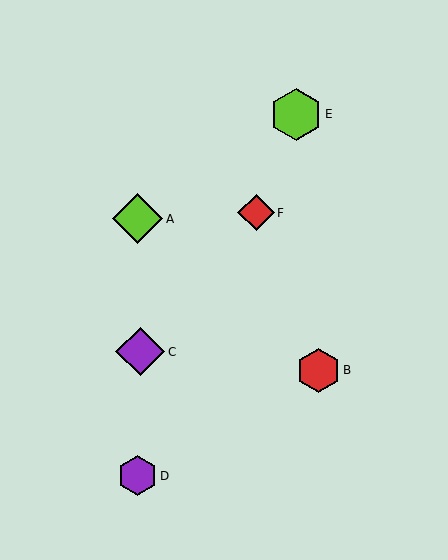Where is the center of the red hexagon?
The center of the red hexagon is at (318, 370).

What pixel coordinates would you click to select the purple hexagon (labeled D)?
Click at (137, 476) to select the purple hexagon D.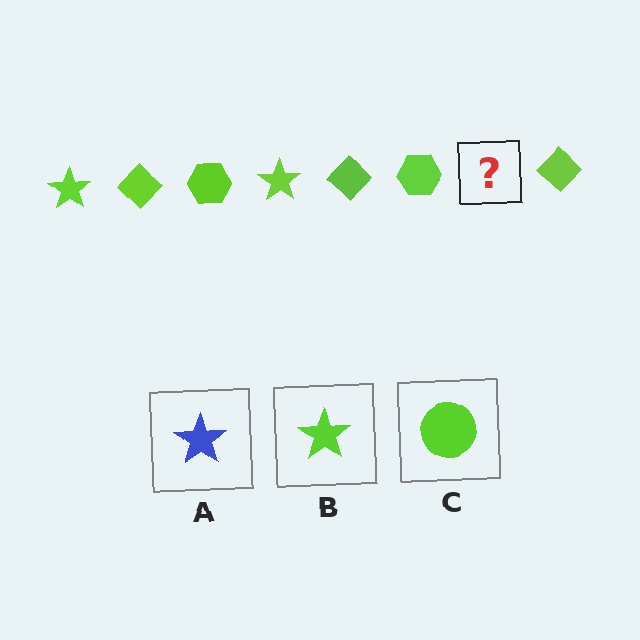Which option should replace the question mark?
Option B.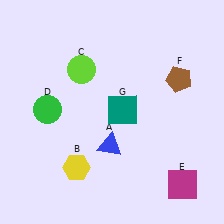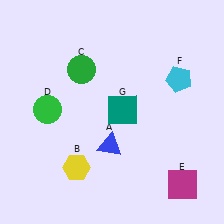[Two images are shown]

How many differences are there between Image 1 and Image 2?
There are 2 differences between the two images.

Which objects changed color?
C changed from lime to green. F changed from brown to cyan.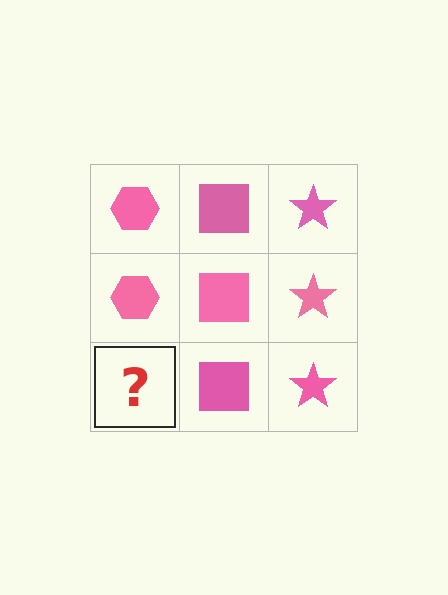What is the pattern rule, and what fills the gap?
The rule is that each column has a consistent shape. The gap should be filled with a pink hexagon.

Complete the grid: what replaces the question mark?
The question mark should be replaced with a pink hexagon.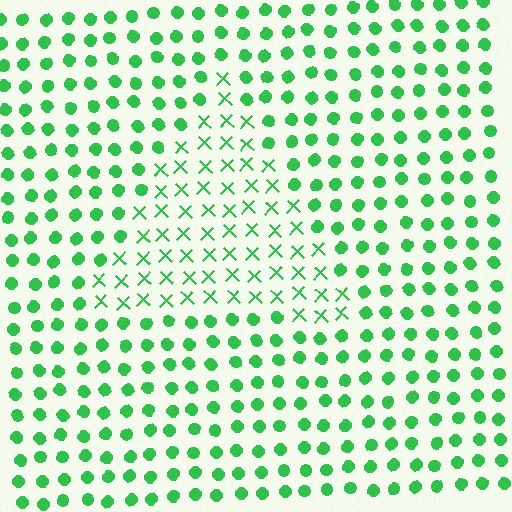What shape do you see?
I see a triangle.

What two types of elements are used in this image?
The image uses X marks inside the triangle region and circles outside it.